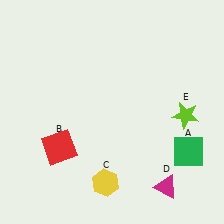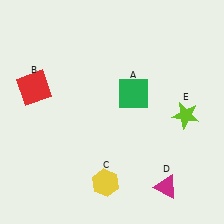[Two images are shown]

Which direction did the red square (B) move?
The red square (B) moved up.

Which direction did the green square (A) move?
The green square (A) moved up.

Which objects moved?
The objects that moved are: the green square (A), the red square (B).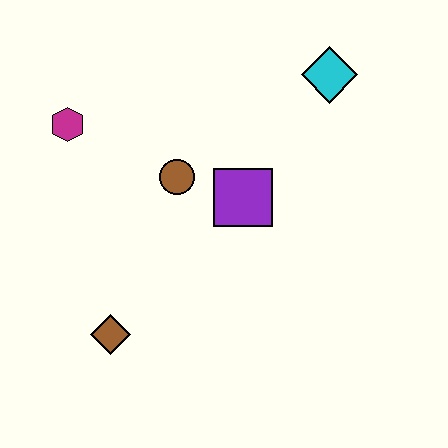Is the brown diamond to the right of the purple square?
No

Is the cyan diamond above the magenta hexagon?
Yes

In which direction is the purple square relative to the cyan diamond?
The purple square is below the cyan diamond.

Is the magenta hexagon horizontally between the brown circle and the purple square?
No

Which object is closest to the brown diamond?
The brown circle is closest to the brown diamond.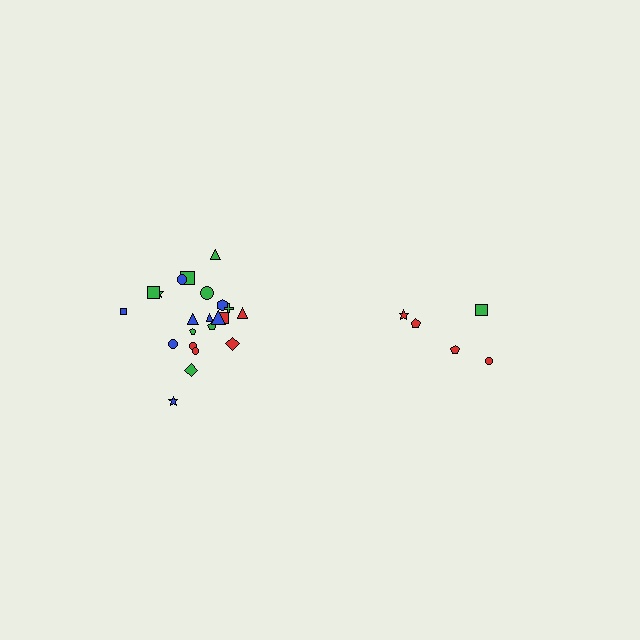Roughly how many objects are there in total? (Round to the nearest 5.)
Roughly 25 objects in total.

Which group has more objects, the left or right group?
The left group.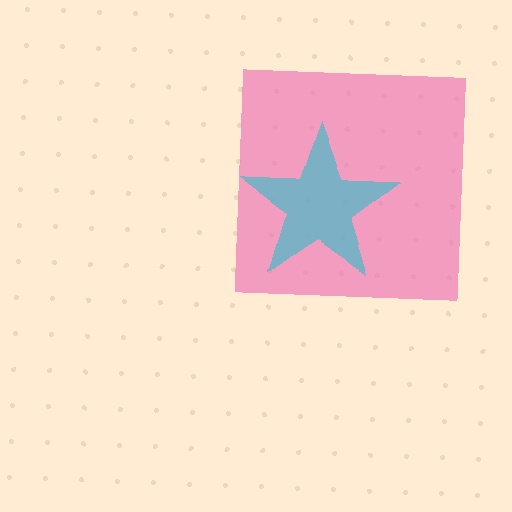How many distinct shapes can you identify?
There are 2 distinct shapes: a pink square, a cyan star.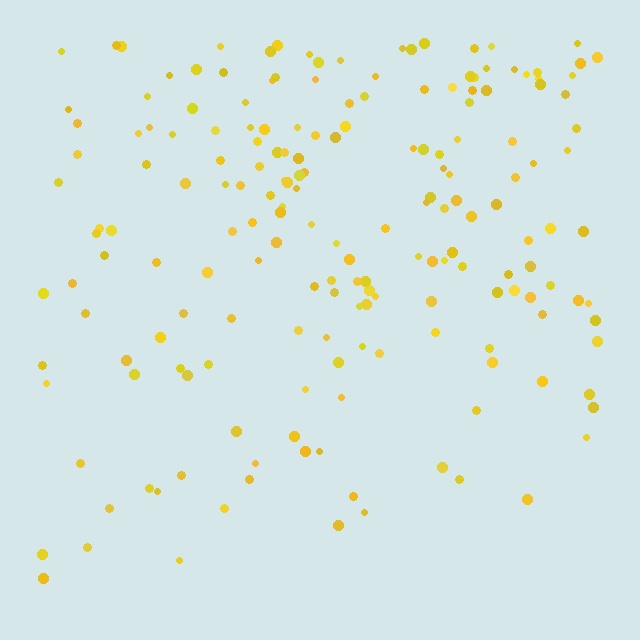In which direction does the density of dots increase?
From bottom to top, with the top side densest.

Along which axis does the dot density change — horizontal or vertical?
Vertical.